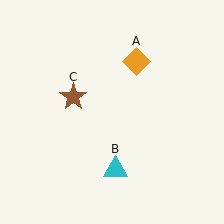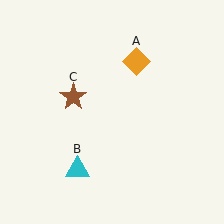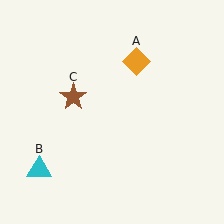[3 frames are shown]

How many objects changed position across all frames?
1 object changed position: cyan triangle (object B).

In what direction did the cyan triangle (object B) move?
The cyan triangle (object B) moved left.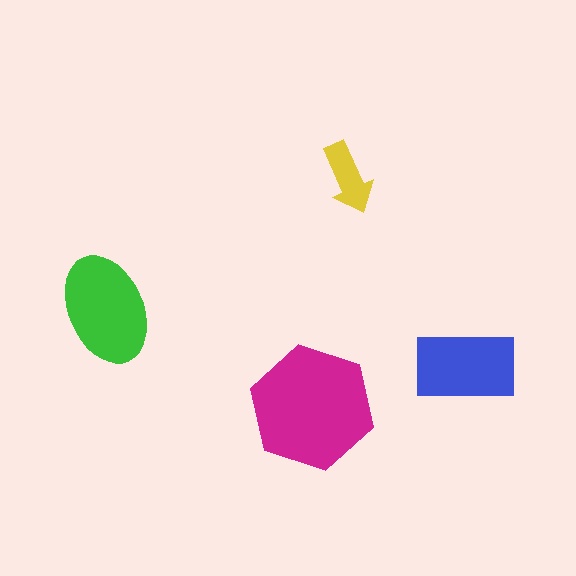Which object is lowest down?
The magenta hexagon is bottommost.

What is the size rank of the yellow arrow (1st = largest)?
4th.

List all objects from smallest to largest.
The yellow arrow, the blue rectangle, the green ellipse, the magenta hexagon.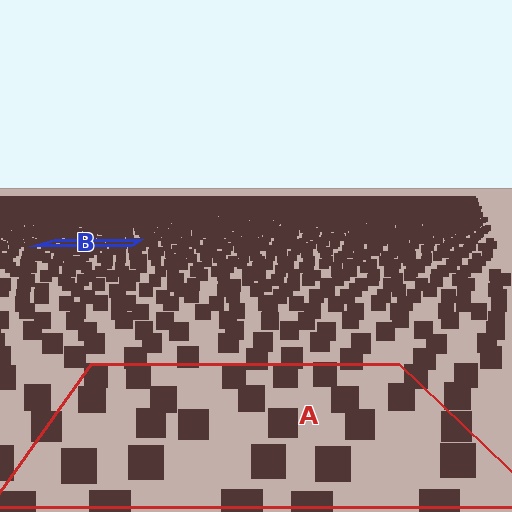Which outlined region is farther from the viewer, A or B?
Region B is farther from the viewer — the texture elements inside it appear smaller and more densely packed.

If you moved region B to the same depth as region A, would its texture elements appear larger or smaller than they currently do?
They would appear larger. At a closer depth, the same texture elements are projected at a bigger on-screen size.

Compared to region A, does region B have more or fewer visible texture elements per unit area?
Region B has more texture elements per unit area — they are packed more densely because it is farther away.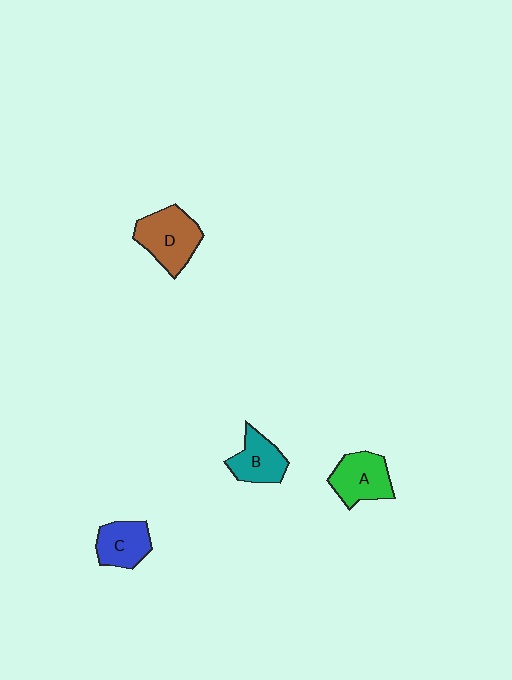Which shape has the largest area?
Shape D (brown).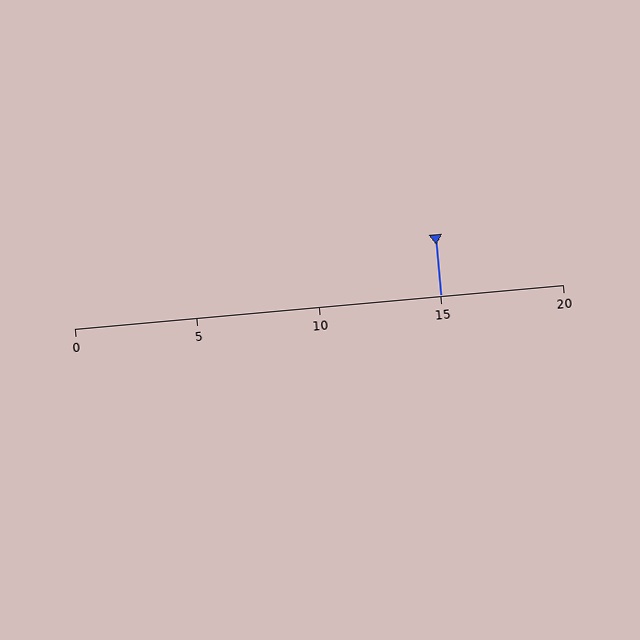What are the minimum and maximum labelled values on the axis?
The axis runs from 0 to 20.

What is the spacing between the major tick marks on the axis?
The major ticks are spaced 5 apart.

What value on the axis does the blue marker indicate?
The marker indicates approximately 15.